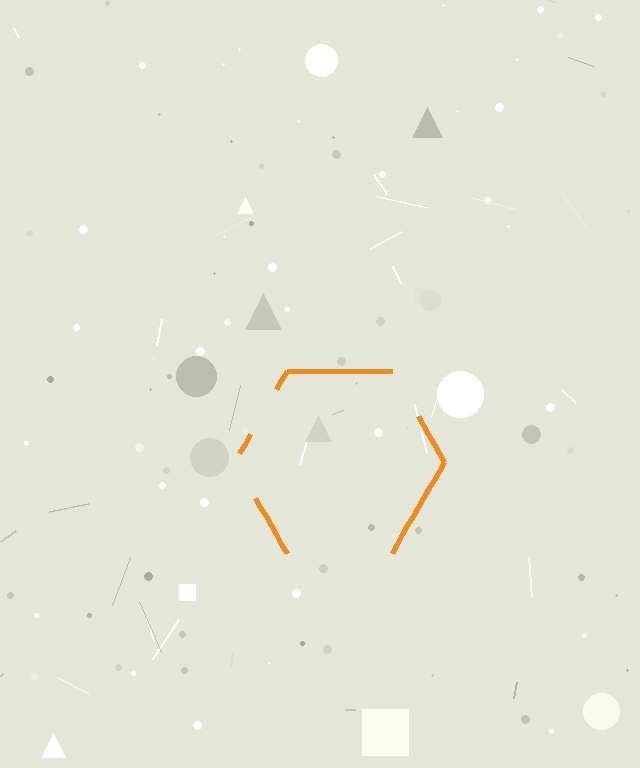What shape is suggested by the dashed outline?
The dashed outline suggests a hexagon.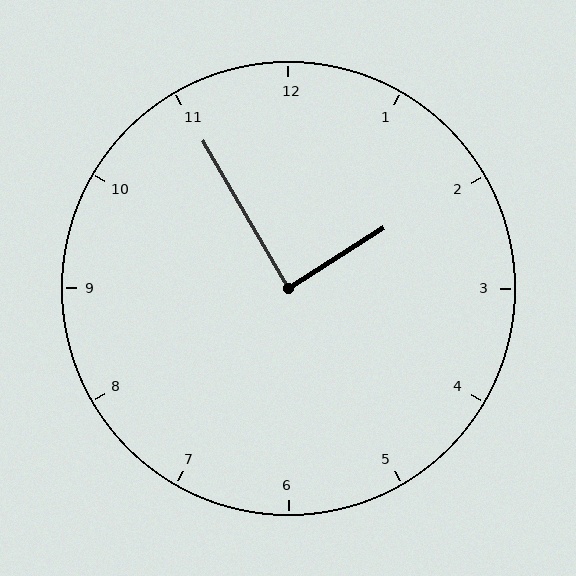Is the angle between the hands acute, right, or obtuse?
It is right.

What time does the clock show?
1:55.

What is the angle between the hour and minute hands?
Approximately 88 degrees.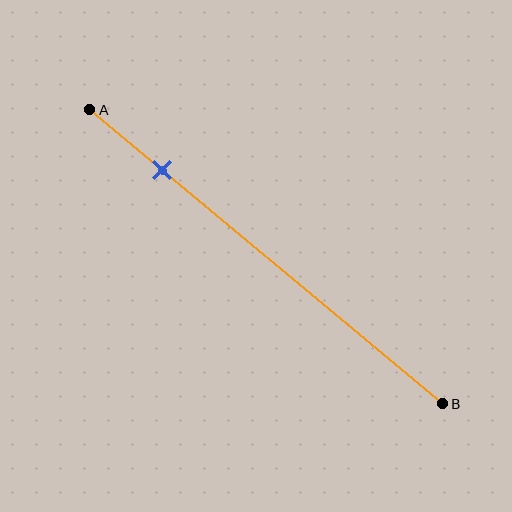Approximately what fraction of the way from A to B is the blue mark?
The blue mark is approximately 20% of the way from A to B.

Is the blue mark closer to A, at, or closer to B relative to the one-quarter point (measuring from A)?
The blue mark is closer to point A than the one-quarter point of segment AB.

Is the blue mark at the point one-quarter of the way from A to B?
No, the mark is at about 20% from A, not at the 25% one-quarter point.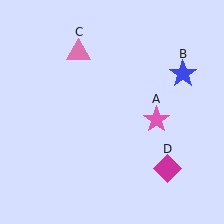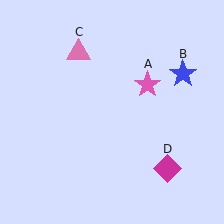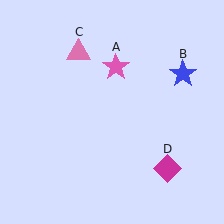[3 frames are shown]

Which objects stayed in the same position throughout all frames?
Blue star (object B) and pink triangle (object C) and magenta diamond (object D) remained stationary.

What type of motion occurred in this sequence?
The pink star (object A) rotated counterclockwise around the center of the scene.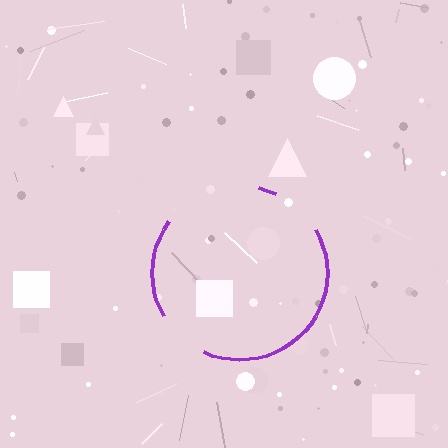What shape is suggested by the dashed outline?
The dashed outline suggests a circle.